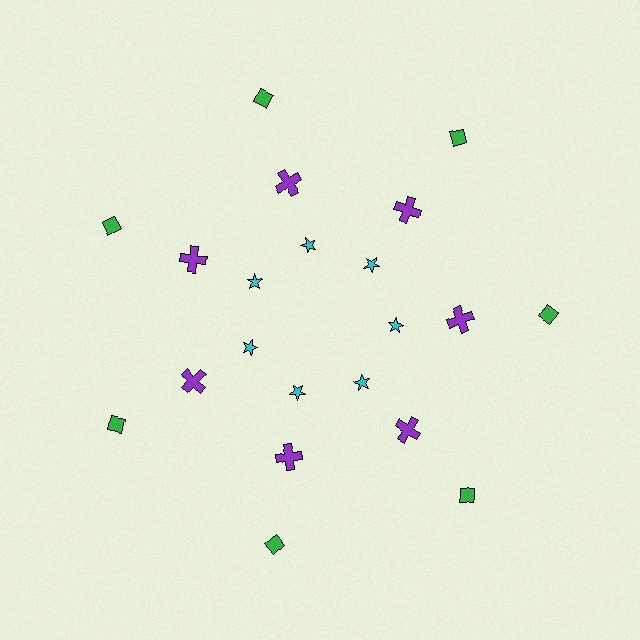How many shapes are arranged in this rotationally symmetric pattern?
There are 21 shapes, arranged in 7 groups of 3.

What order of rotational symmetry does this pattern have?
This pattern has 7-fold rotational symmetry.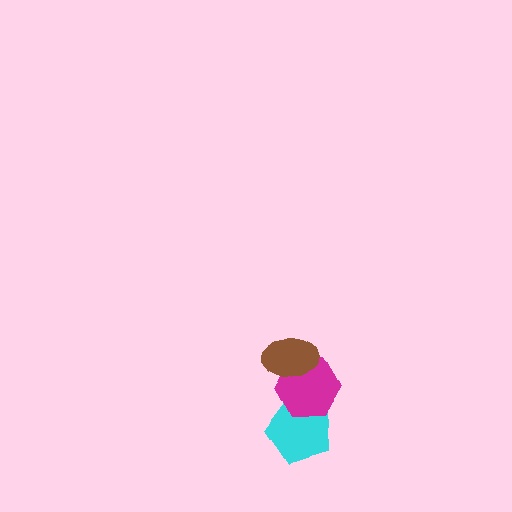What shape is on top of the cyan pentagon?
The magenta hexagon is on top of the cyan pentagon.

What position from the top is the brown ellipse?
The brown ellipse is 1st from the top.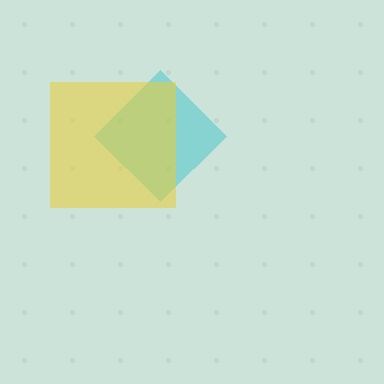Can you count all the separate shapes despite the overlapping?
Yes, there are 2 separate shapes.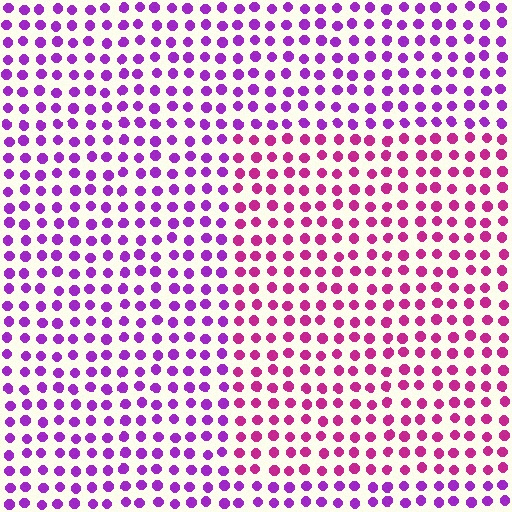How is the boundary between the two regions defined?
The boundary is defined purely by a slight shift in hue (about 35 degrees). Spacing, size, and orientation are identical on both sides.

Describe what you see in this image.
The image is filled with small purple elements in a uniform arrangement. A rectangle-shaped region is visible where the elements are tinted to a slightly different hue, forming a subtle color boundary.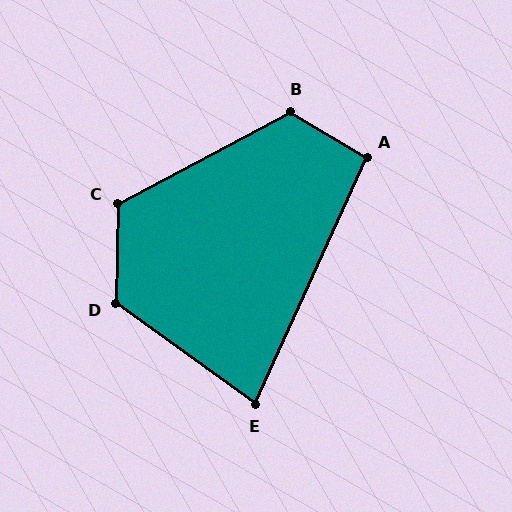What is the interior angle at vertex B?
Approximately 121 degrees (obtuse).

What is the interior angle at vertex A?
Approximately 97 degrees (obtuse).